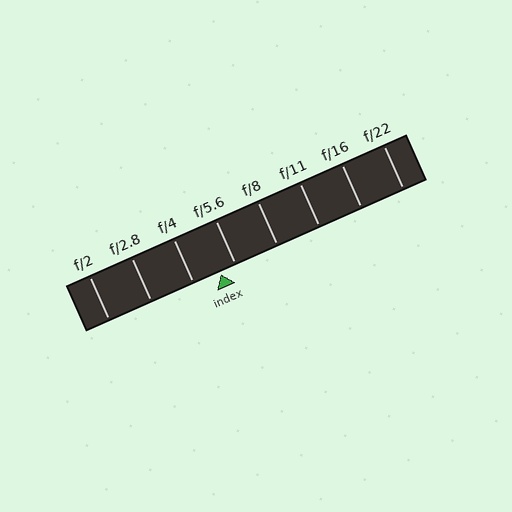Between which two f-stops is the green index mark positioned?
The index mark is between f/4 and f/5.6.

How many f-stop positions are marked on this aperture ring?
There are 8 f-stop positions marked.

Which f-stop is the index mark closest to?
The index mark is closest to f/5.6.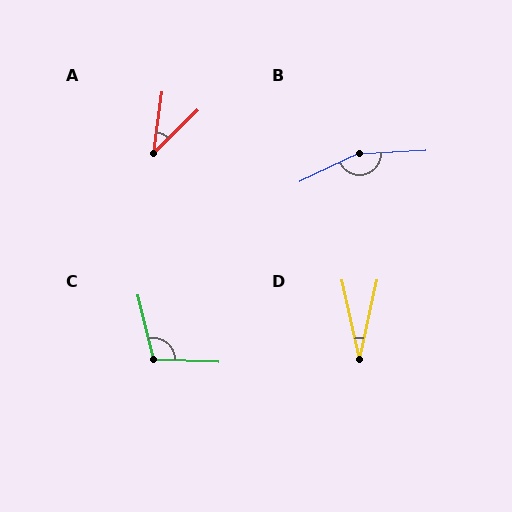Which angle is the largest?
B, at approximately 157 degrees.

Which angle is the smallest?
D, at approximately 25 degrees.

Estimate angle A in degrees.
Approximately 38 degrees.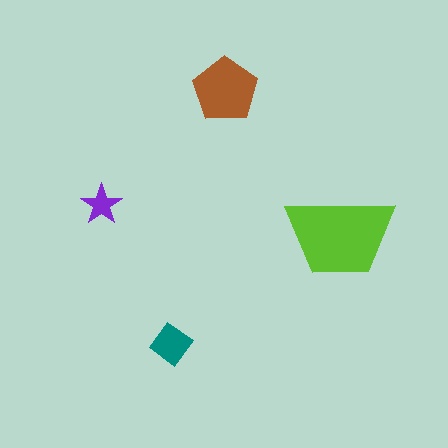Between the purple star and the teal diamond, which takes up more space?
The teal diamond.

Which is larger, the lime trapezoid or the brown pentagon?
The lime trapezoid.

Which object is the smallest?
The purple star.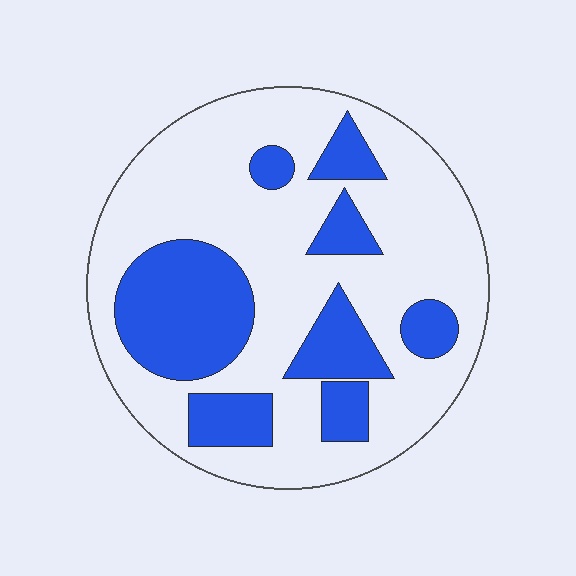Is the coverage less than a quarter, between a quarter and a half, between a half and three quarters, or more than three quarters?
Between a quarter and a half.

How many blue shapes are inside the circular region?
8.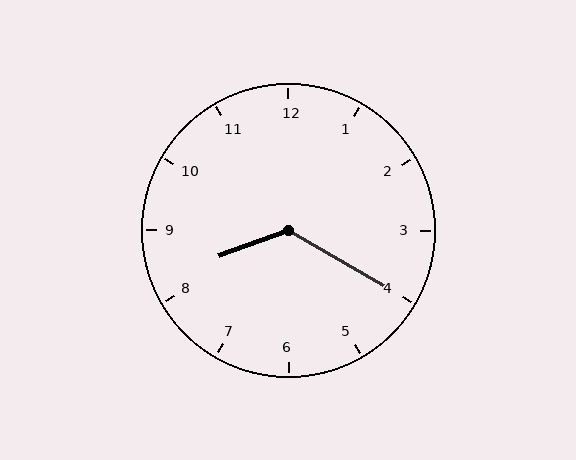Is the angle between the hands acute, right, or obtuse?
It is obtuse.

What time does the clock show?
8:20.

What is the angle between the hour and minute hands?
Approximately 130 degrees.